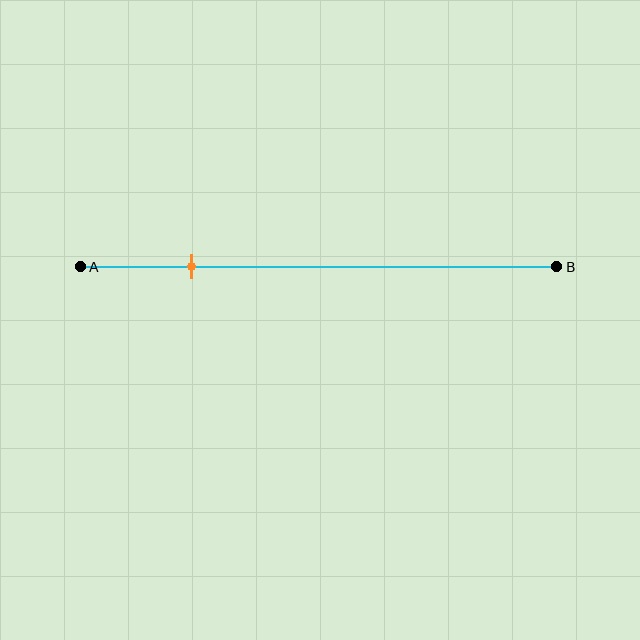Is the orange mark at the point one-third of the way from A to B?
No, the mark is at about 25% from A, not at the 33% one-third point.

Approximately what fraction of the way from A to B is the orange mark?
The orange mark is approximately 25% of the way from A to B.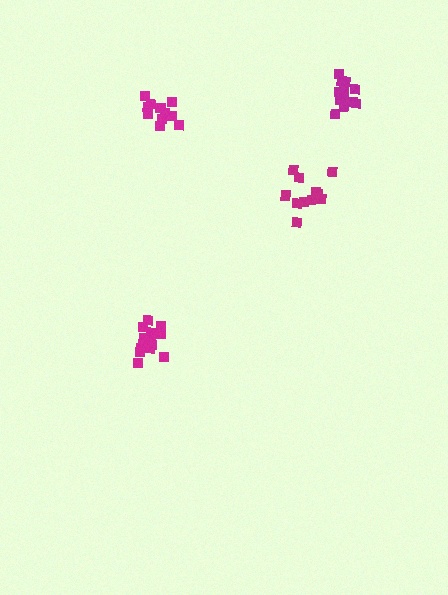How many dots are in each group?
Group 1: 11 dots, Group 2: 12 dots, Group 3: 13 dots, Group 4: 14 dots (50 total).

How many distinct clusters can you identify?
There are 4 distinct clusters.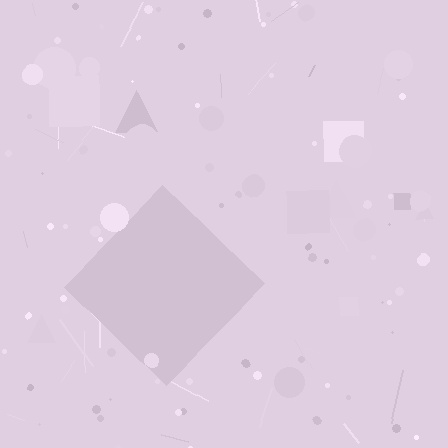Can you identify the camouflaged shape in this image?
The camouflaged shape is a diamond.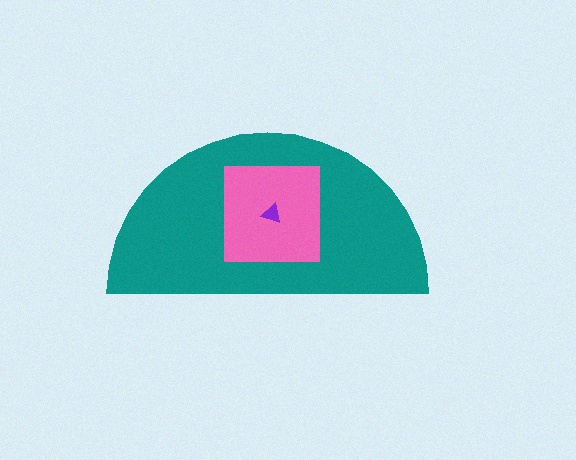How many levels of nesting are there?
3.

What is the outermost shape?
The teal semicircle.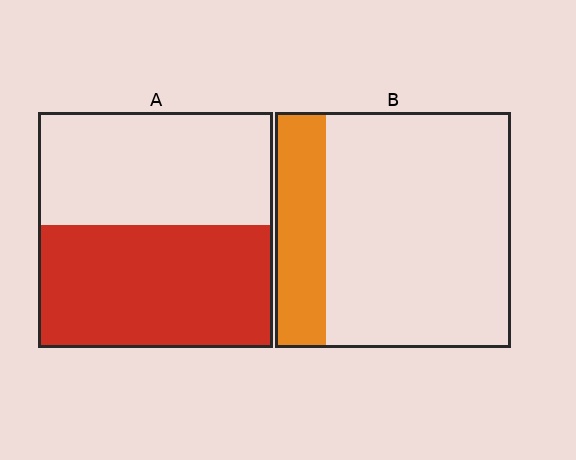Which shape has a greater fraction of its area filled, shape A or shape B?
Shape A.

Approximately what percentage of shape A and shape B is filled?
A is approximately 50% and B is approximately 20%.